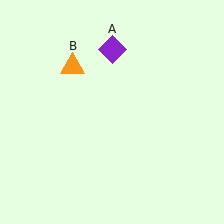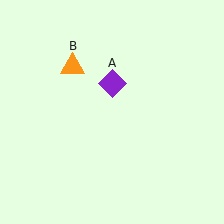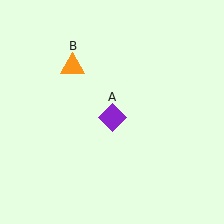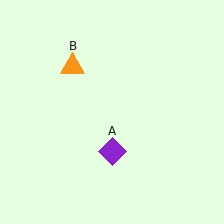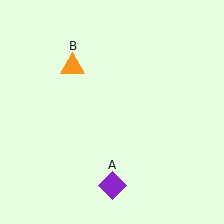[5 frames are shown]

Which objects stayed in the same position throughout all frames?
Orange triangle (object B) remained stationary.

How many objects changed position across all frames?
1 object changed position: purple diamond (object A).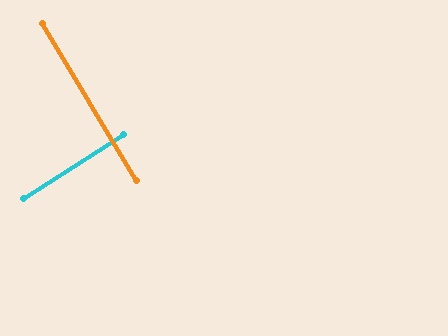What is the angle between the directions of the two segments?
Approximately 88 degrees.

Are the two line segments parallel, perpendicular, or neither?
Perpendicular — they meet at approximately 88°.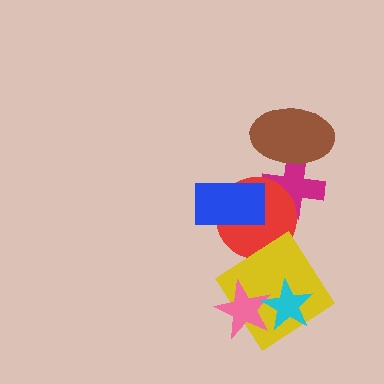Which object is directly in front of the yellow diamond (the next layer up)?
The pink star is directly in front of the yellow diamond.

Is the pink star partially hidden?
Yes, it is partially covered by another shape.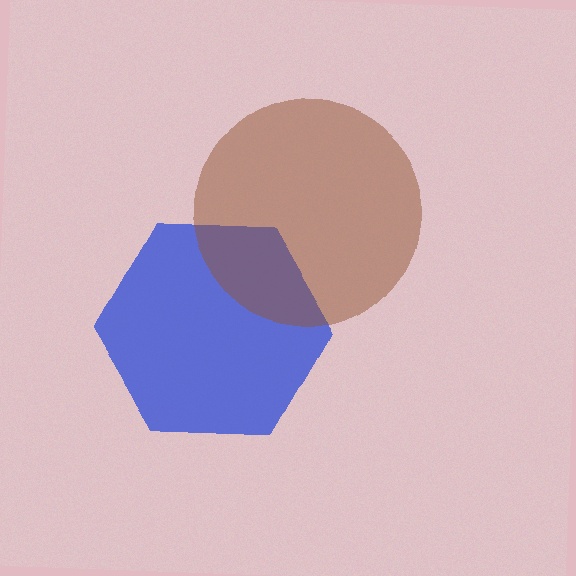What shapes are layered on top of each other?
The layered shapes are: a blue hexagon, a brown circle.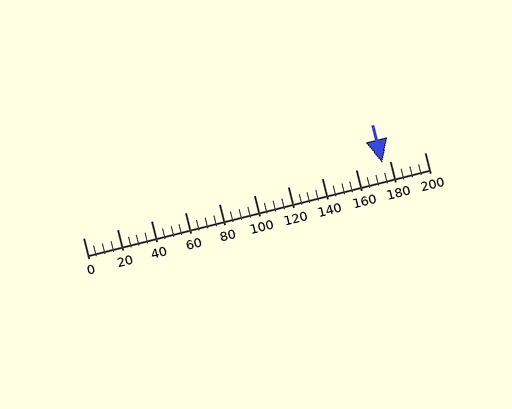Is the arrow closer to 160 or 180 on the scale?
The arrow is closer to 180.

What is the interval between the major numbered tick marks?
The major tick marks are spaced 20 units apart.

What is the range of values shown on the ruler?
The ruler shows values from 0 to 200.